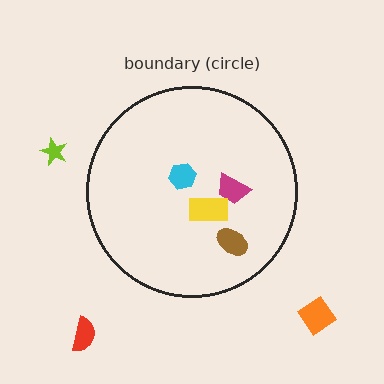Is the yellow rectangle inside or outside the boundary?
Inside.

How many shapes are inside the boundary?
4 inside, 3 outside.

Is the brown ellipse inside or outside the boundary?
Inside.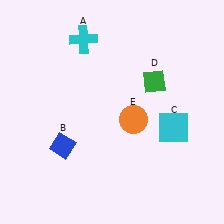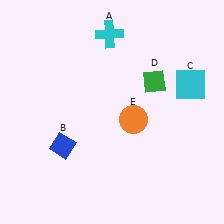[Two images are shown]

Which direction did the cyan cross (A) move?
The cyan cross (A) moved right.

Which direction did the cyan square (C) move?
The cyan square (C) moved up.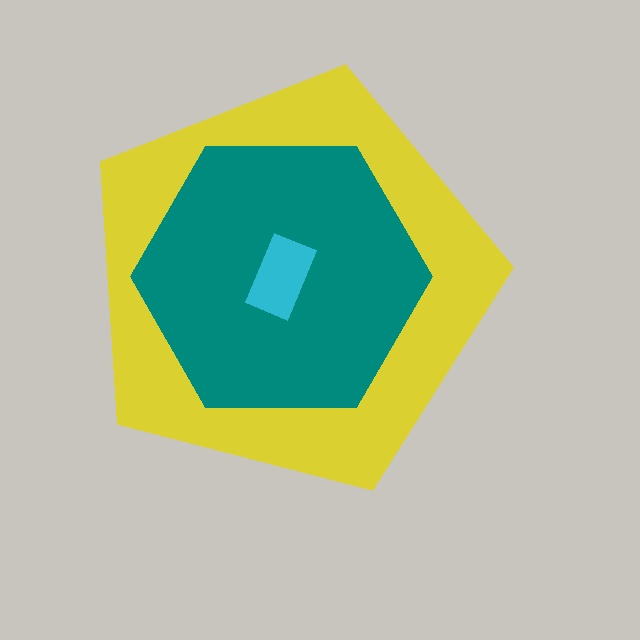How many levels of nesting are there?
3.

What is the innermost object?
The cyan rectangle.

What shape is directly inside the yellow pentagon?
The teal hexagon.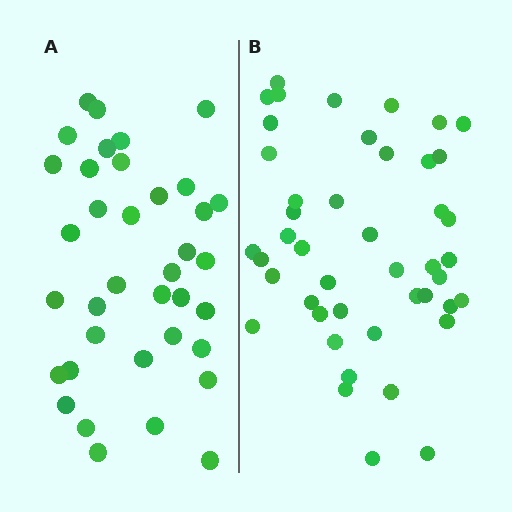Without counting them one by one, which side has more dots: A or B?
Region B (the right region) has more dots.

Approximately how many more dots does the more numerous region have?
Region B has roughly 8 or so more dots than region A.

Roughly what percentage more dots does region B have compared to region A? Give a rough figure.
About 20% more.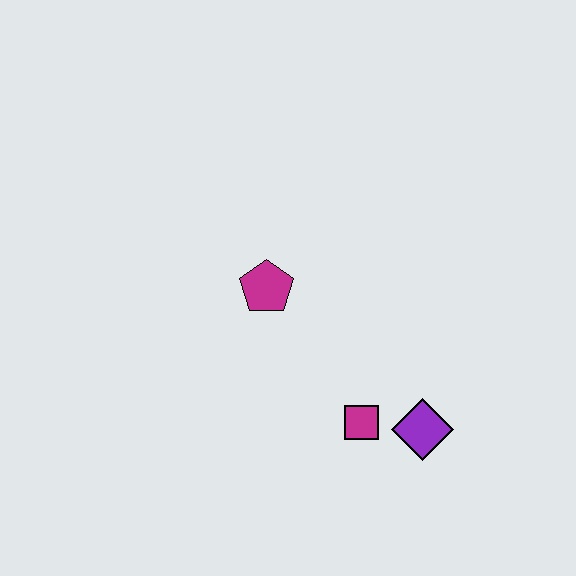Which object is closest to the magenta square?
The purple diamond is closest to the magenta square.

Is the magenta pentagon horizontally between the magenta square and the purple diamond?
No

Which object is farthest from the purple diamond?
The magenta pentagon is farthest from the purple diamond.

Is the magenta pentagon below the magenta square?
No